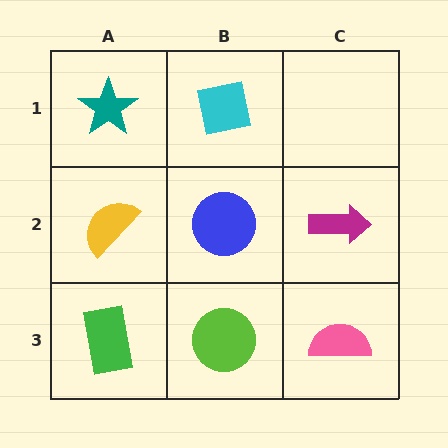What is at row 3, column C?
A pink semicircle.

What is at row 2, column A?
A yellow semicircle.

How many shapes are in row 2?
3 shapes.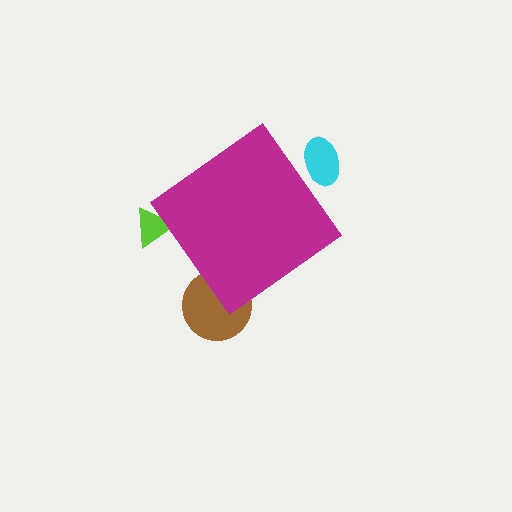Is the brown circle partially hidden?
Yes, the brown circle is partially hidden behind the magenta diamond.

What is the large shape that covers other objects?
A magenta diamond.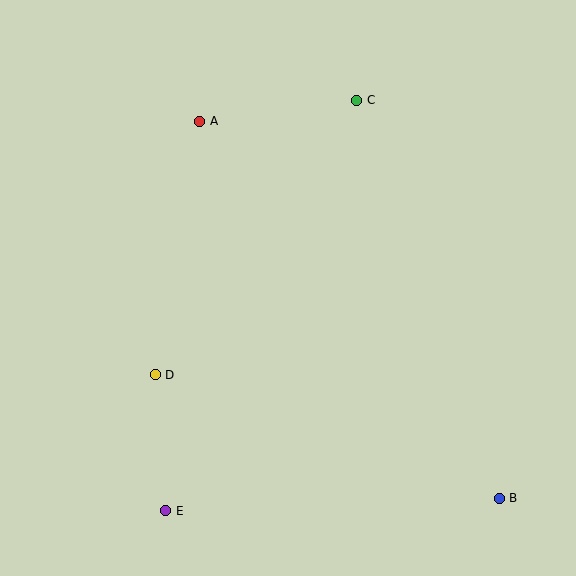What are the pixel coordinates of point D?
Point D is at (155, 375).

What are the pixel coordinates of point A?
Point A is at (200, 121).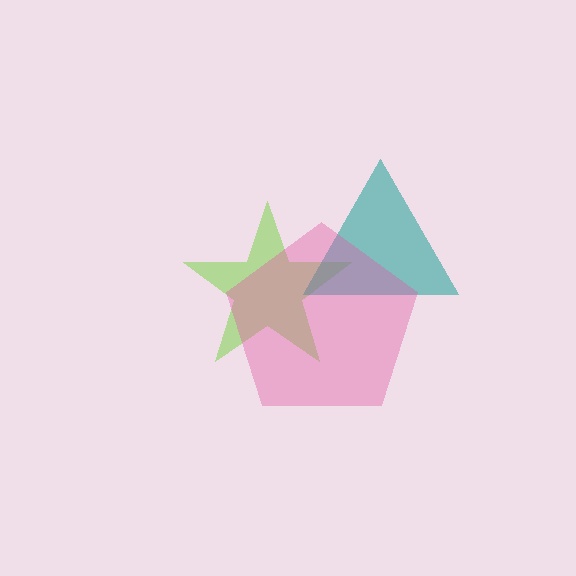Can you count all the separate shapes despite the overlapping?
Yes, there are 3 separate shapes.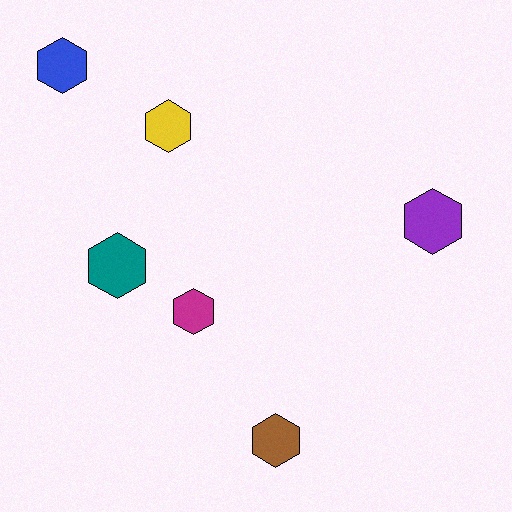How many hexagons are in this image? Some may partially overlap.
There are 6 hexagons.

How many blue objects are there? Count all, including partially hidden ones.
There is 1 blue object.